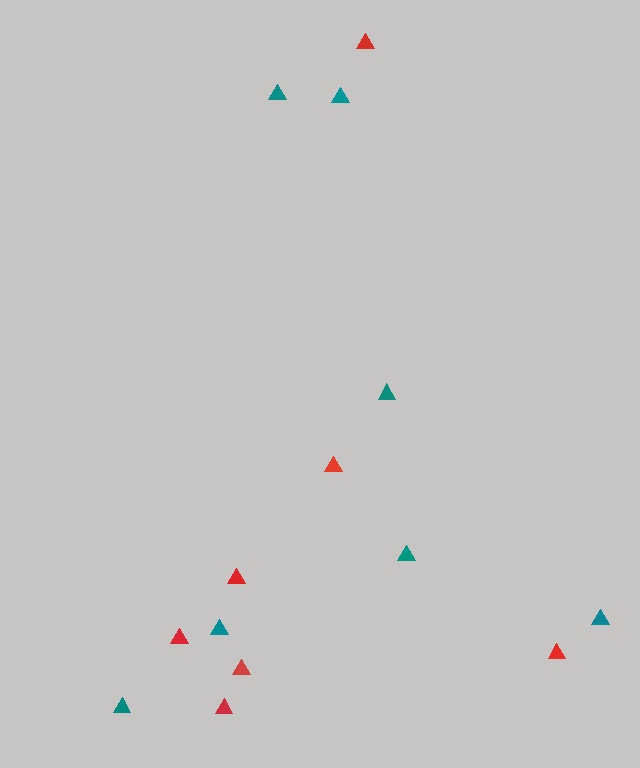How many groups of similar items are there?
There are 2 groups: one group of red triangles (7) and one group of teal triangles (7).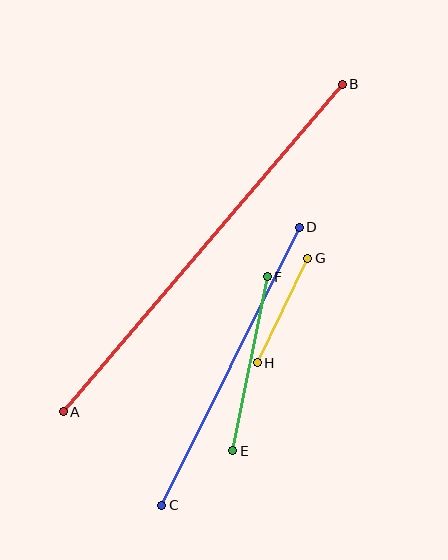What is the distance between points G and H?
The distance is approximately 116 pixels.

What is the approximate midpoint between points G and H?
The midpoint is at approximately (282, 311) pixels.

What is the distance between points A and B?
The distance is approximately 430 pixels.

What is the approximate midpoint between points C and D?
The midpoint is at approximately (231, 366) pixels.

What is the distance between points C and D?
The distance is approximately 310 pixels.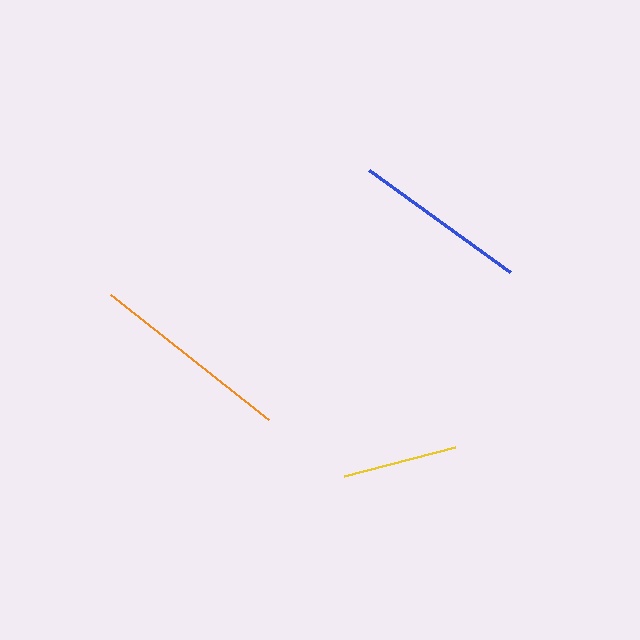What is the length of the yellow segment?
The yellow segment is approximately 114 pixels long.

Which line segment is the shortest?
The yellow line is the shortest at approximately 114 pixels.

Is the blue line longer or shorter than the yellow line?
The blue line is longer than the yellow line.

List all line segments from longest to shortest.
From longest to shortest: orange, blue, yellow.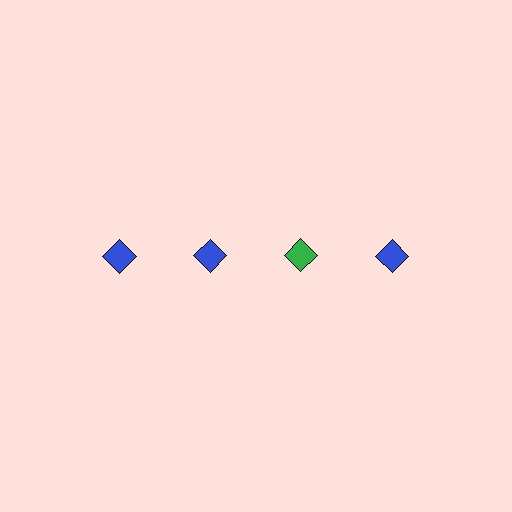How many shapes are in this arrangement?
There are 4 shapes arranged in a grid pattern.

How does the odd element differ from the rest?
It has a different color: green instead of blue.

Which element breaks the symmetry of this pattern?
The green diamond in the top row, center column breaks the symmetry. All other shapes are blue diamonds.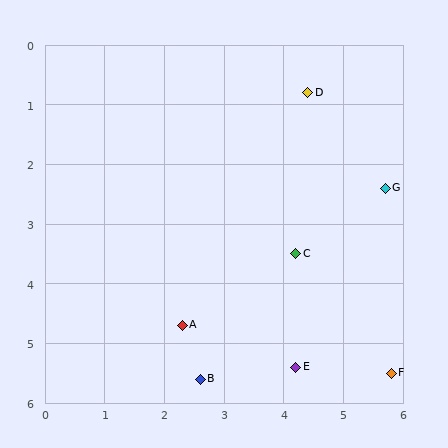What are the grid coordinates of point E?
Point E is at approximately (4.2, 5.4).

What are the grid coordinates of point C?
Point C is at approximately (4.2, 3.5).